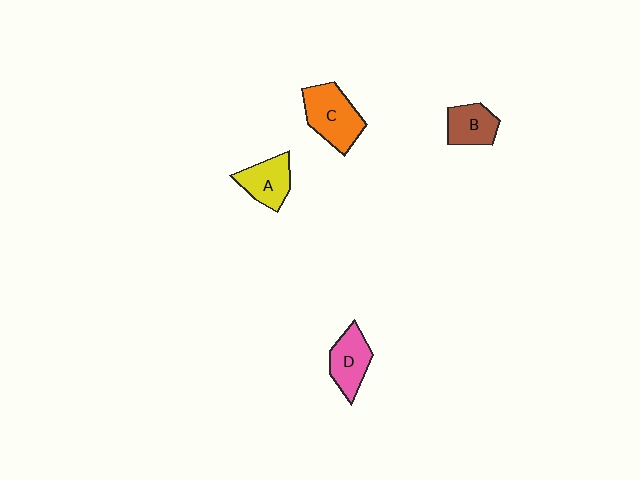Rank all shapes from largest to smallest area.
From largest to smallest: C (orange), D (pink), A (yellow), B (brown).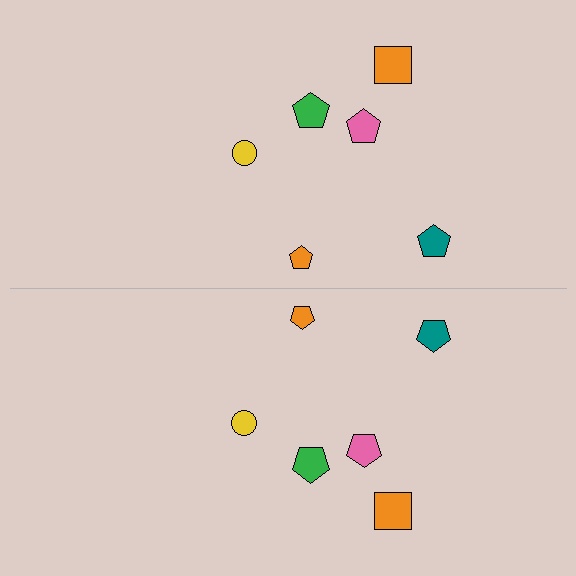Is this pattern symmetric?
Yes, this pattern has bilateral (reflection) symmetry.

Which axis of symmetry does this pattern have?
The pattern has a horizontal axis of symmetry running through the center of the image.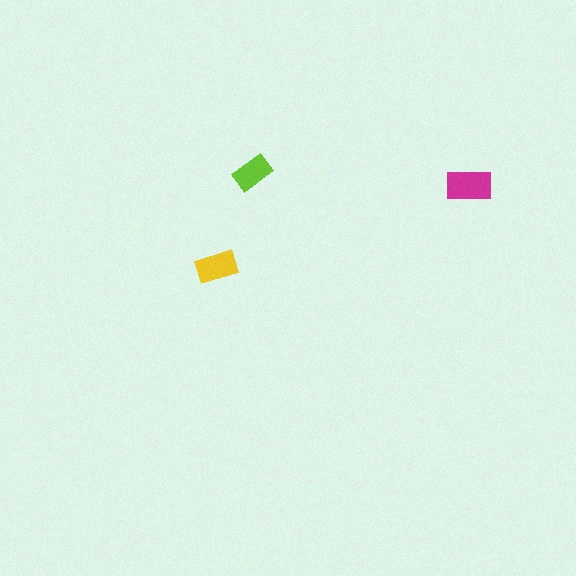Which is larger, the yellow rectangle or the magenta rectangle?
The magenta one.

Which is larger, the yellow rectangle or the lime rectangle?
The yellow one.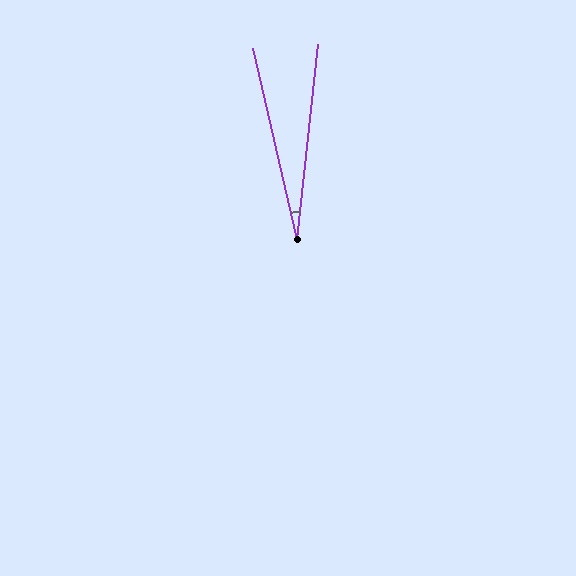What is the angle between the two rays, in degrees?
Approximately 19 degrees.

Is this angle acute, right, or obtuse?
It is acute.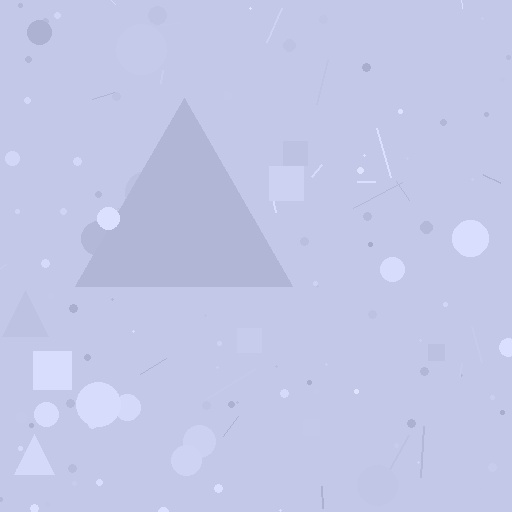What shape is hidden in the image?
A triangle is hidden in the image.